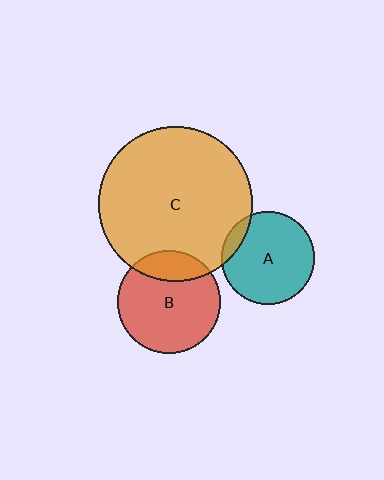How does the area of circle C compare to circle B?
Approximately 2.3 times.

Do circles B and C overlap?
Yes.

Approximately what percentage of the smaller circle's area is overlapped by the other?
Approximately 20%.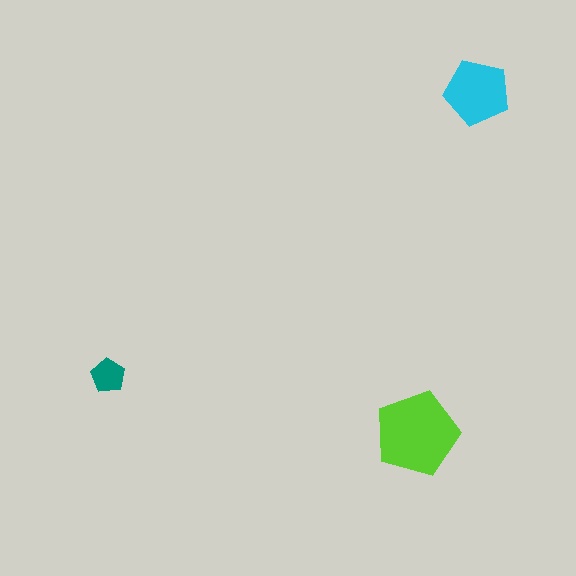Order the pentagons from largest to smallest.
the lime one, the cyan one, the teal one.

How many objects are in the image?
There are 3 objects in the image.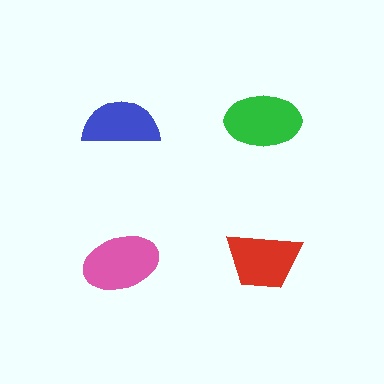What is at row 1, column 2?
A green ellipse.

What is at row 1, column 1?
A blue semicircle.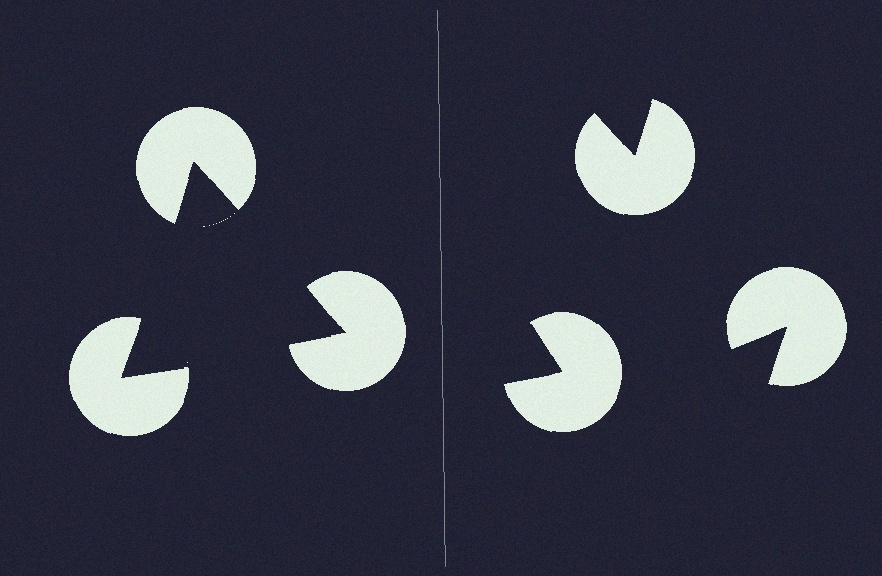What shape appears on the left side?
An illusory triangle.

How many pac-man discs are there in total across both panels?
6 — 3 on each side.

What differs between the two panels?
The pac-man discs are positioned identically on both sides; only the wedge orientations differ. On the left they align to a triangle; on the right they are misaligned.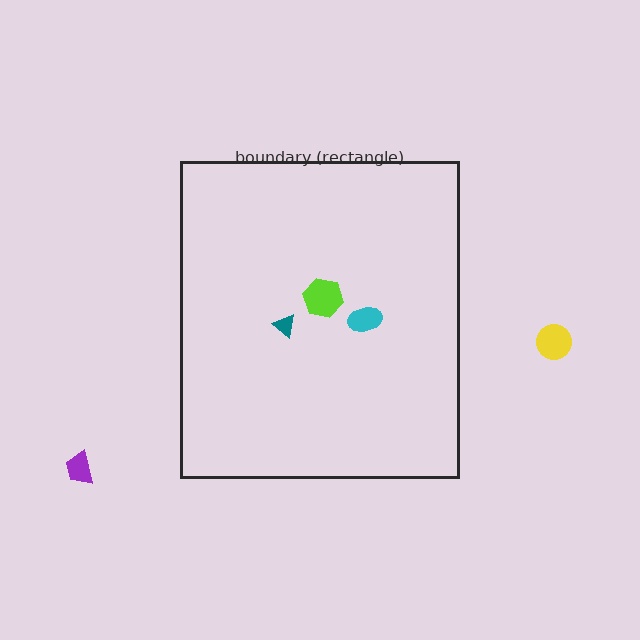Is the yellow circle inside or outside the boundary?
Outside.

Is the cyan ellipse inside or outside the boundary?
Inside.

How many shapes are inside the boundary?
3 inside, 2 outside.